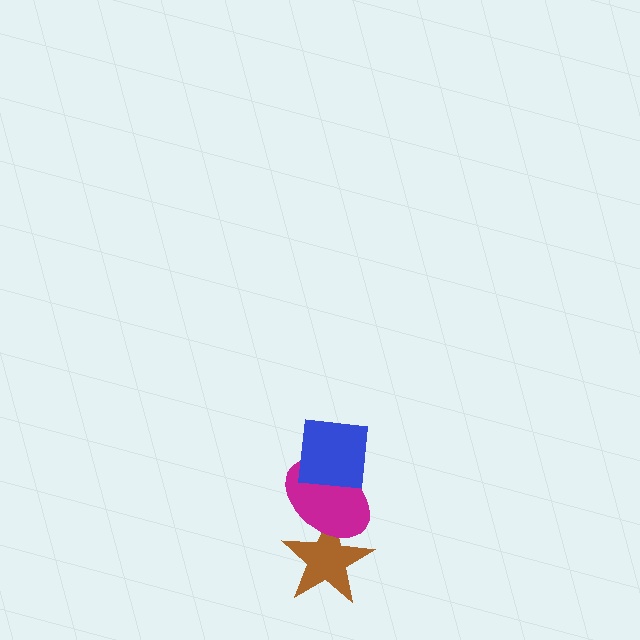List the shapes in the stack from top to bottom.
From top to bottom: the blue square, the magenta ellipse, the brown star.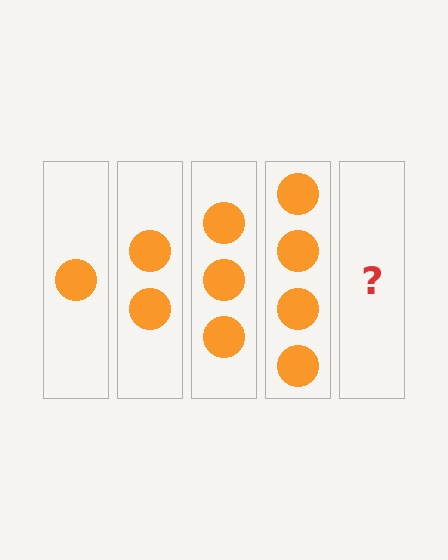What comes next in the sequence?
The next element should be 5 circles.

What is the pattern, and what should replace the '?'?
The pattern is that each step adds one more circle. The '?' should be 5 circles.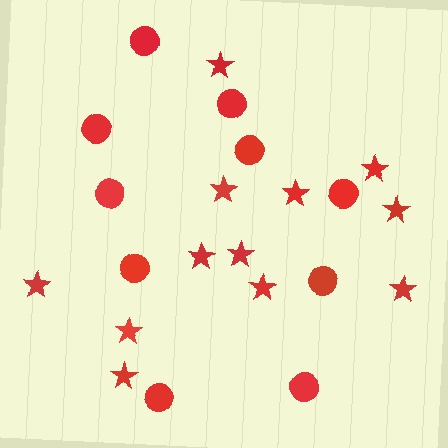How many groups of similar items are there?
There are 2 groups: one group of circles (10) and one group of stars (12).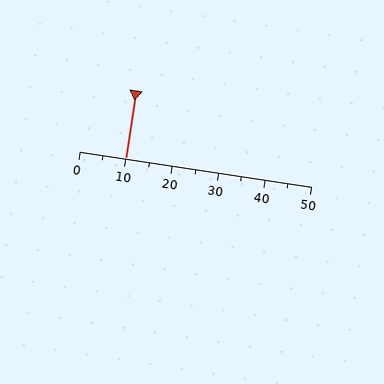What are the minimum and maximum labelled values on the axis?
The axis runs from 0 to 50.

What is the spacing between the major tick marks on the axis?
The major ticks are spaced 10 apart.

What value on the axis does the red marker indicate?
The marker indicates approximately 10.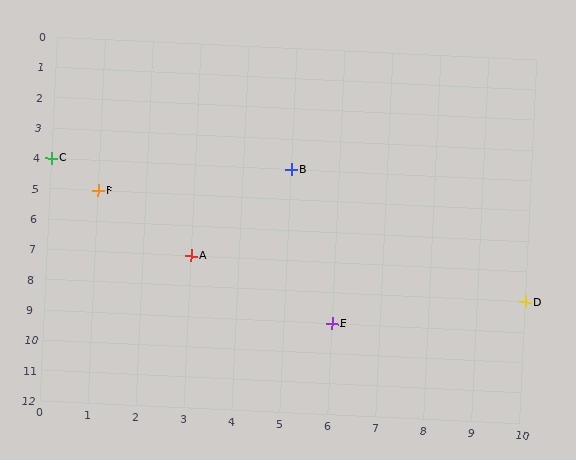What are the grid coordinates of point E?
Point E is at grid coordinates (6, 9).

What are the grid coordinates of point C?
Point C is at grid coordinates (0, 4).